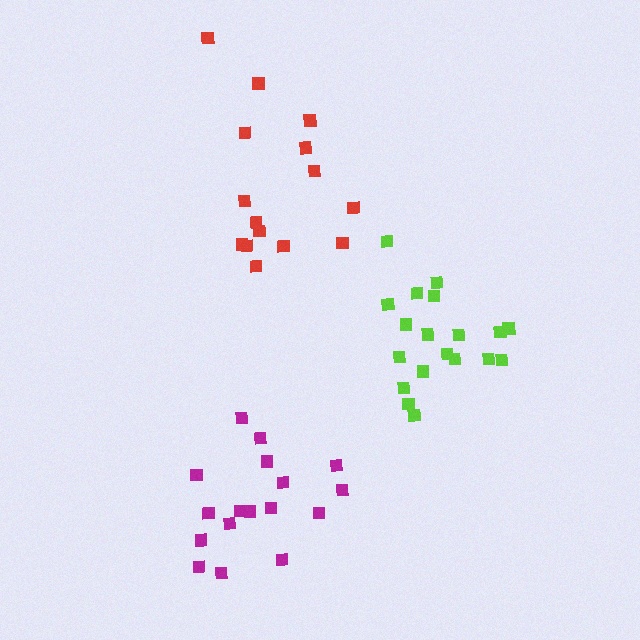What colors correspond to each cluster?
The clusters are colored: lime, red, magenta.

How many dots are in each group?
Group 1: 19 dots, Group 2: 15 dots, Group 3: 17 dots (51 total).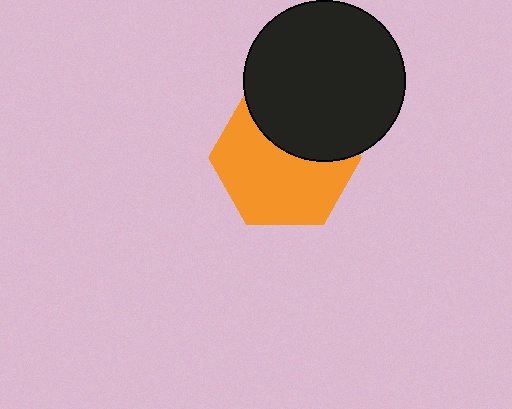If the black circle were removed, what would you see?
You would see the complete orange hexagon.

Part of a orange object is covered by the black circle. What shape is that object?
It is a hexagon.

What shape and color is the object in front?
The object in front is a black circle.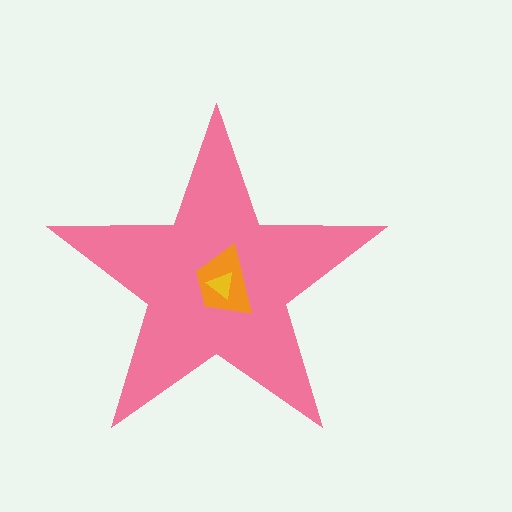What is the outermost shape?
The pink star.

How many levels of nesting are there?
3.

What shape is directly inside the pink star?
The orange trapezoid.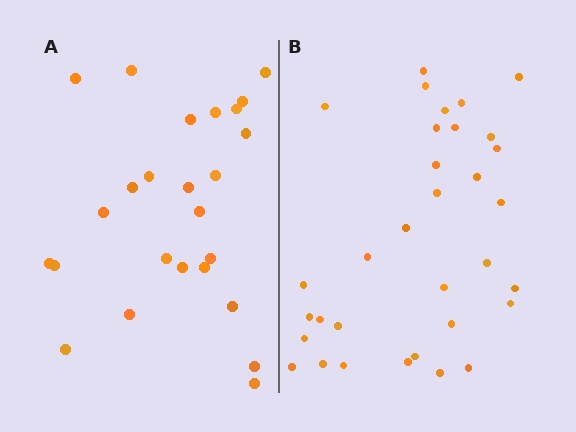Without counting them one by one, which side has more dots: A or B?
Region B (the right region) has more dots.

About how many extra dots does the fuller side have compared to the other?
Region B has roughly 8 or so more dots than region A.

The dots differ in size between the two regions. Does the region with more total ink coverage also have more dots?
No. Region A has more total ink coverage because its dots are larger, but region B actually contains more individual dots. Total area can be misleading — the number of items is what matters here.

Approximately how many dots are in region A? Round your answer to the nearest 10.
About 20 dots. (The exact count is 25, which rounds to 20.)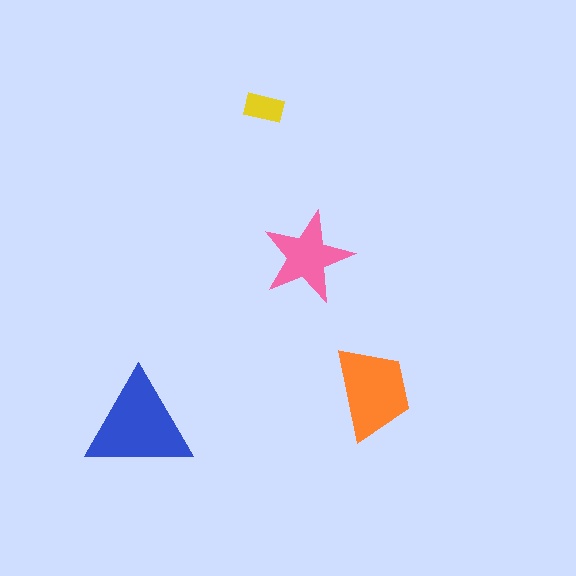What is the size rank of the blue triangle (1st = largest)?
1st.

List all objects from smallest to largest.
The yellow rectangle, the pink star, the orange trapezoid, the blue triangle.